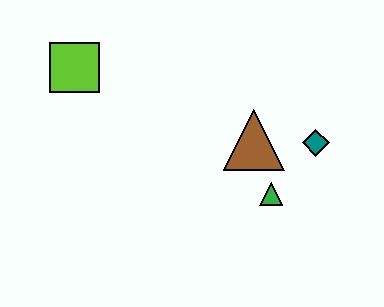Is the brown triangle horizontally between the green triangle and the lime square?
Yes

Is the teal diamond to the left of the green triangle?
No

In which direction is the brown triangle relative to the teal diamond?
The brown triangle is to the left of the teal diamond.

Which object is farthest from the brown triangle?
The lime square is farthest from the brown triangle.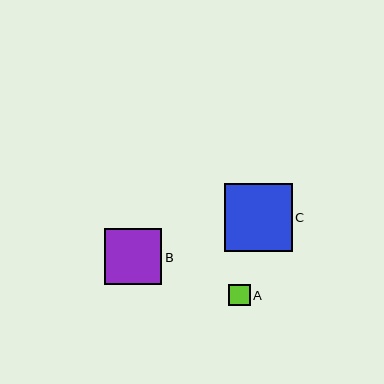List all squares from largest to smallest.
From largest to smallest: C, B, A.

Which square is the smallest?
Square A is the smallest with a size of approximately 21 pixels.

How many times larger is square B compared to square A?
Square B is approximately 2.7 times the size of square A.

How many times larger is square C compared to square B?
Square C is approximately 1.2 times the size of square B.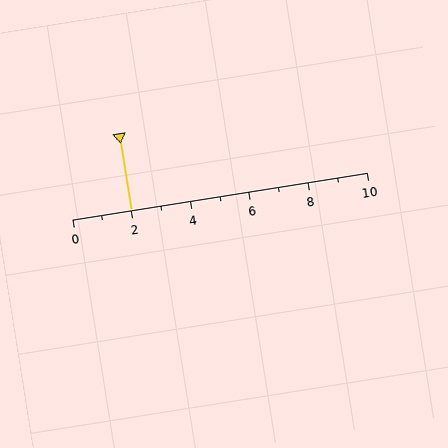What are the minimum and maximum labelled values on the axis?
The axis runs from 0 to 10.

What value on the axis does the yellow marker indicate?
The marker indicates approximately 2.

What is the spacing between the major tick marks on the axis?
The major ticks are spaced 2 apart.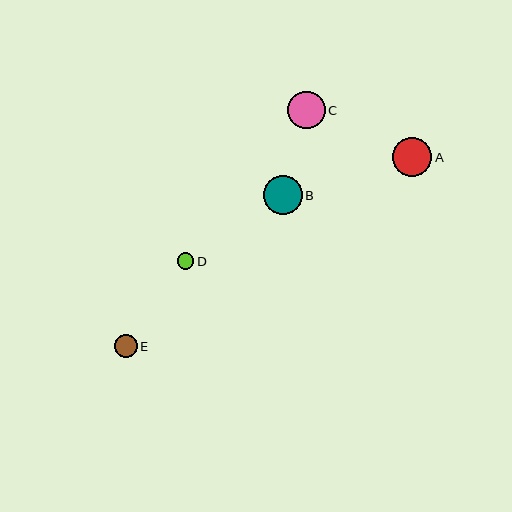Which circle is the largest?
Circle A is the largest with a size of approximately 40 pixels.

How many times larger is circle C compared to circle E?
Circle C is approximately 1.6 times the size of circle E.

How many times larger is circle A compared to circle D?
Circle A is approximately 2.4 times the size of circle D.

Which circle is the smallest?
Circle D is the smallest with a size of approximately 17 pixels.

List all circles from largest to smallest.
From largest to smallest: A, B, C, E, D.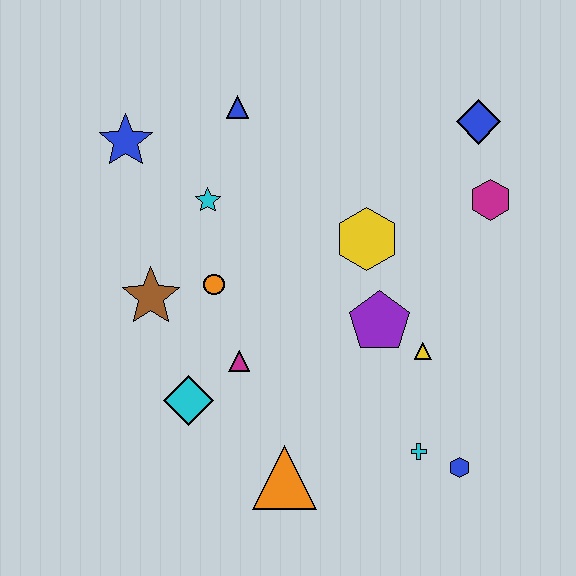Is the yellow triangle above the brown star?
No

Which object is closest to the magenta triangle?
The cyan diamond is closest to the magenta triangle.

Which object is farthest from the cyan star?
The blue hexagon is farthest from the cyan star.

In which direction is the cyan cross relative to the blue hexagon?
The cyan cross is to the left of the blue hexagon.